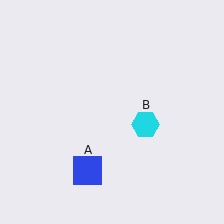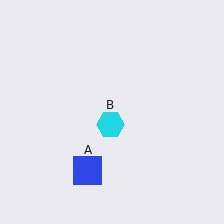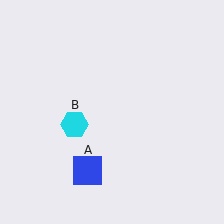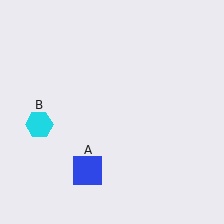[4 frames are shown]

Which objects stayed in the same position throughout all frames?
Blue square (object A) remained stationary.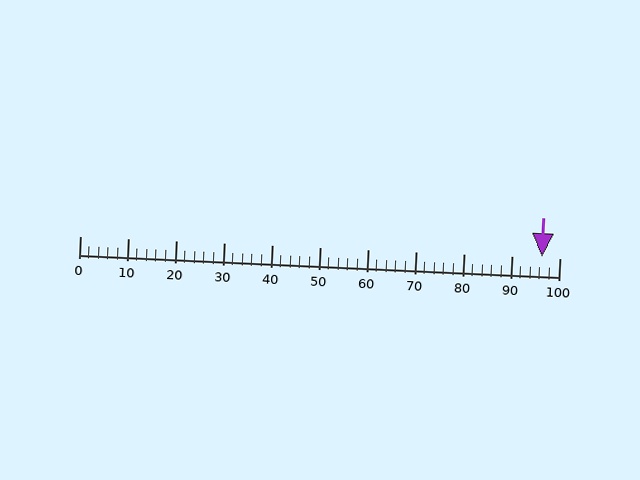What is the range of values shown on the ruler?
The ruler shows values from 0 to 100.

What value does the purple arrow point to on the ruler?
The purple arrow points to approximately 96.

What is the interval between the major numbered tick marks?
The major tick marks are spaced 10 units apart.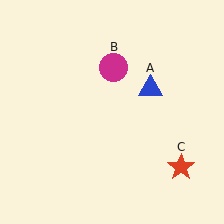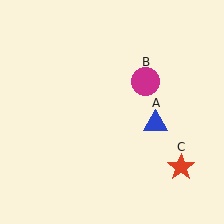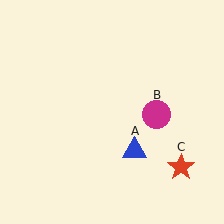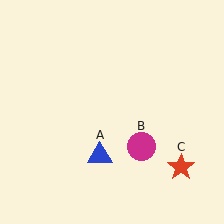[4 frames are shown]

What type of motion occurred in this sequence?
The blue triangle (object A), magenta circle (object B) rotated clockwise around the center of the scene.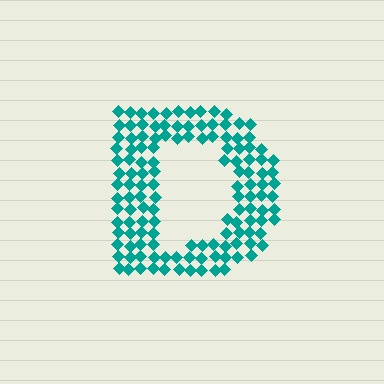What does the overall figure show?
The overall figure shows the letter D.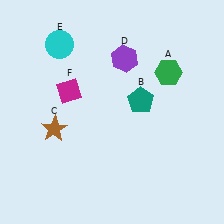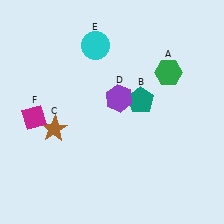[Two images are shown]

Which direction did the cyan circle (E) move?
The cyan circle (E) moved right.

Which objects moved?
The objects that moved are: the purple hexagon (D), the cyan circle (E), the magenta diamond (F).